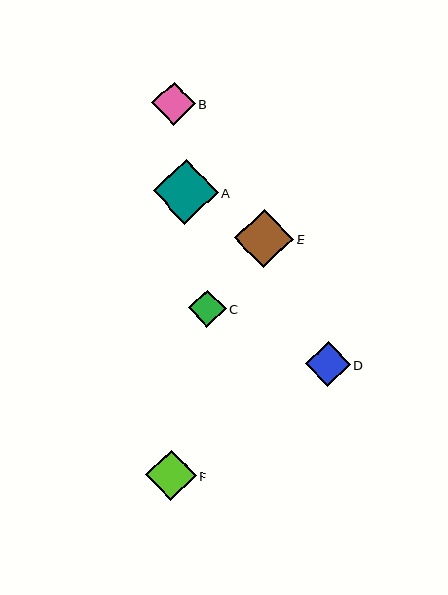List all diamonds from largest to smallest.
From largest to smallest: A, E, F, D, B, C.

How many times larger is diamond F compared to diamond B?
Diamond F is approximately 1.2 times the size of diamond B.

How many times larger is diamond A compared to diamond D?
Diamond A is approximately 1.4 times the size of diamond D.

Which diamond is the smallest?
Diamond C is the smallest with a size of approximately 38 pixels.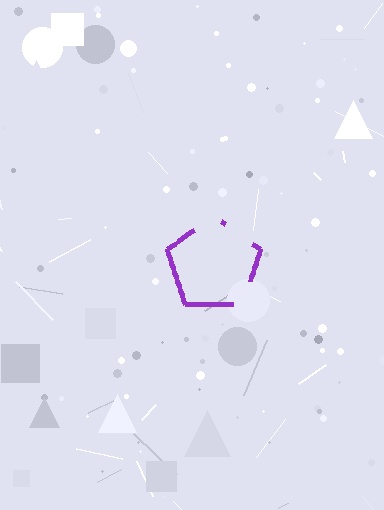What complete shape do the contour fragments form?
The contour fragments form a pentagon.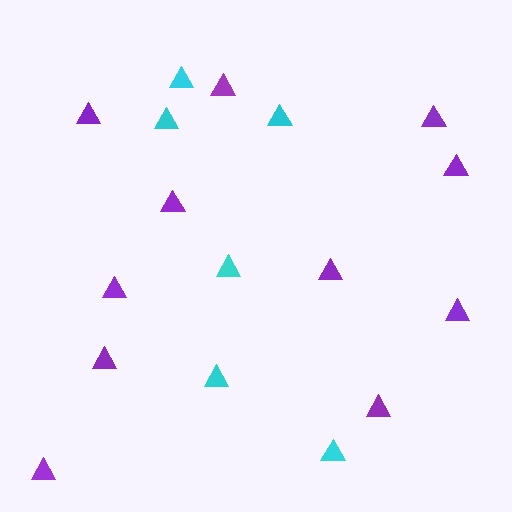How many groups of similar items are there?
There are 2 groups: one group of purple triangles (11) and one group of cyan triangles (6).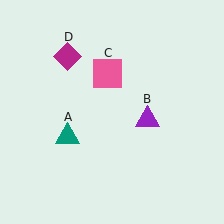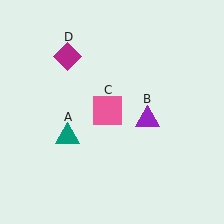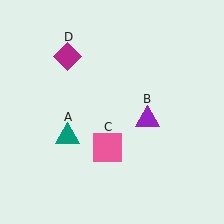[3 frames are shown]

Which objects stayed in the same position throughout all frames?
Teal triangle (object A) and purple triangle (object B) and magenta diamond (object D) remained stationary.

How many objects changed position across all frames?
1 object changed position: pink square (object C).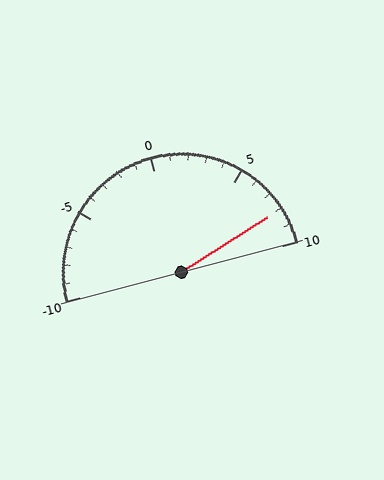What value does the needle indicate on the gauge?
The needle indicates approximately 8.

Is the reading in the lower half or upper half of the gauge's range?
The reading is in the upper half of the range (-10 to 10).